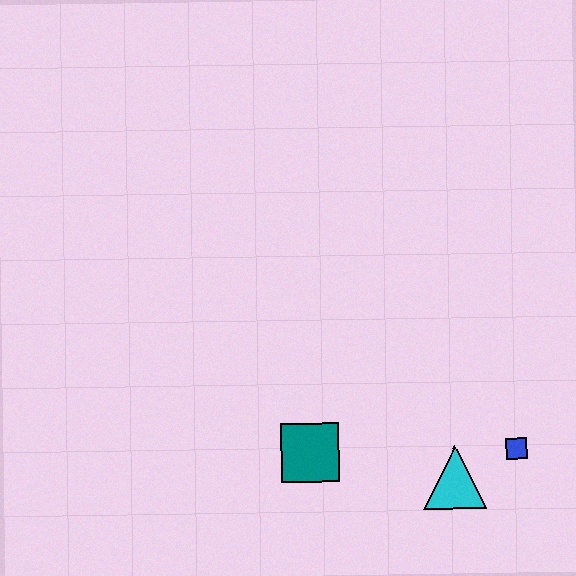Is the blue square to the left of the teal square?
No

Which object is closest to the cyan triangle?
The blue square is closest to the cyan triangle.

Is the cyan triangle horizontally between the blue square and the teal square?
Yes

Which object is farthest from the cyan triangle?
The teal square is farthest from the cyan triangle.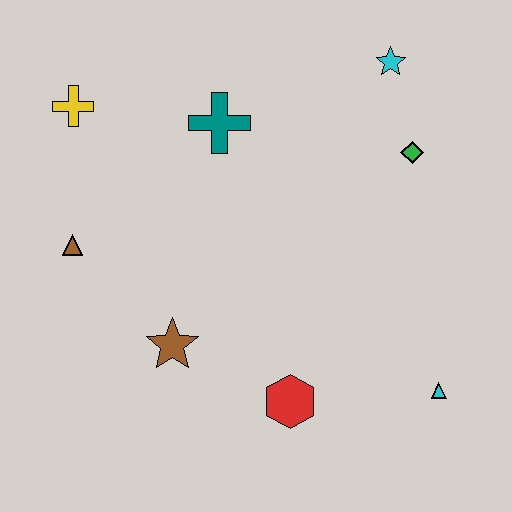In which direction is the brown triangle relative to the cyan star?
The brown triangle is to the left of the cyan star.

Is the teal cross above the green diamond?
Yes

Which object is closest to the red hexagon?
The brown star is closest to the red hexagon.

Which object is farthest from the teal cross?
The cyan triangle is farthest from the teal cross.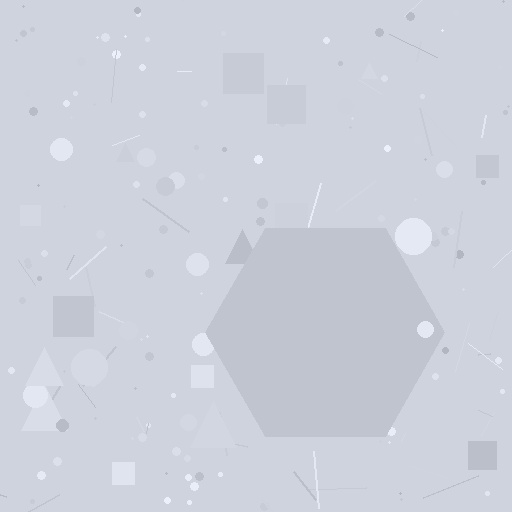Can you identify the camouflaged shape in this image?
The camouflaged shape is a hexagon.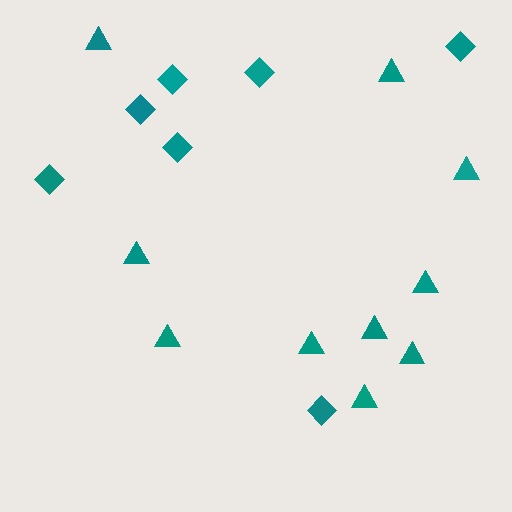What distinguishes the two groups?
There are 2 groups: one group of diamonds (7) and one group of triangles (10).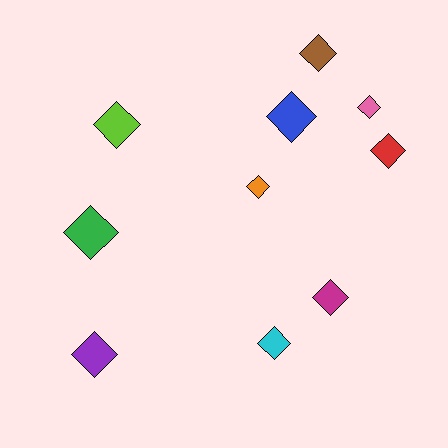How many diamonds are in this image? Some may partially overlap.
There are 10 diamonds.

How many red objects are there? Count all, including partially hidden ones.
There is 1 red object.